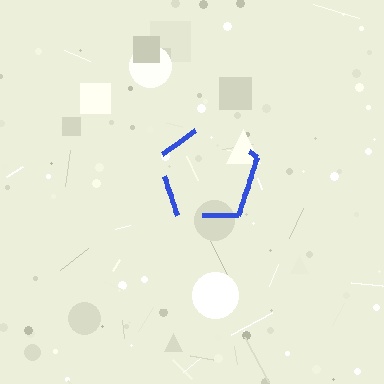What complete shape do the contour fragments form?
The contour fragments form a pentagon.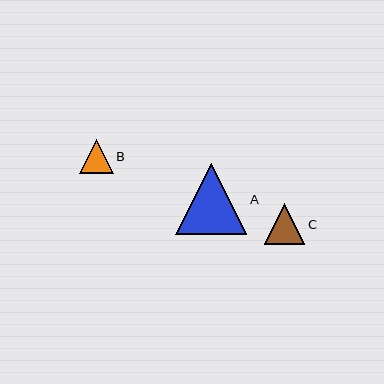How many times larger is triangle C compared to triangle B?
Triangle C is approximately 1.2 times the size of triangle B.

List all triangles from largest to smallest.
From largest to smallest: A, C, B.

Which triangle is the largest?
Triangle A is the largest with a size of approximately 71 pixels.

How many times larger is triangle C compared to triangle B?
Triangle C is approximately 1.2 times the size of triangle B.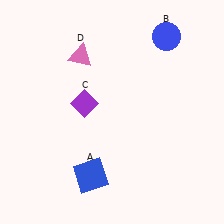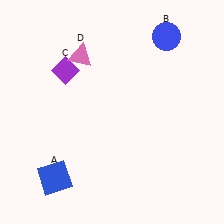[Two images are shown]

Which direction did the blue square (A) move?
The blue square (A) moved left.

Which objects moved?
The objects that moved are: the blue square (A), the purple diamond (C).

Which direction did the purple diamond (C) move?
The purple diamond (C) moved up.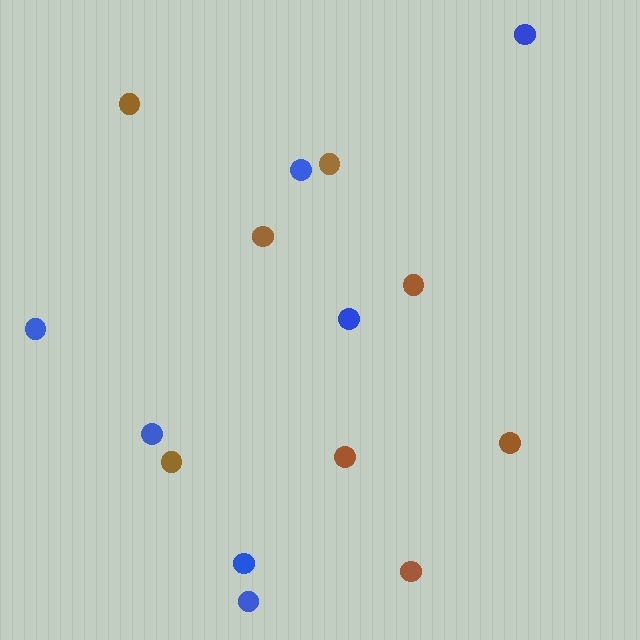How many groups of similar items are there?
There are 2 groups: one group of brown circles (8) and one group of blue circles (7).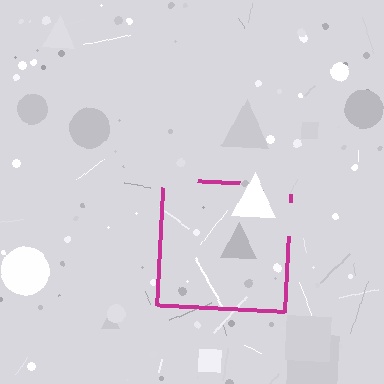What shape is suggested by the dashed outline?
The dashed outline suggests a square.